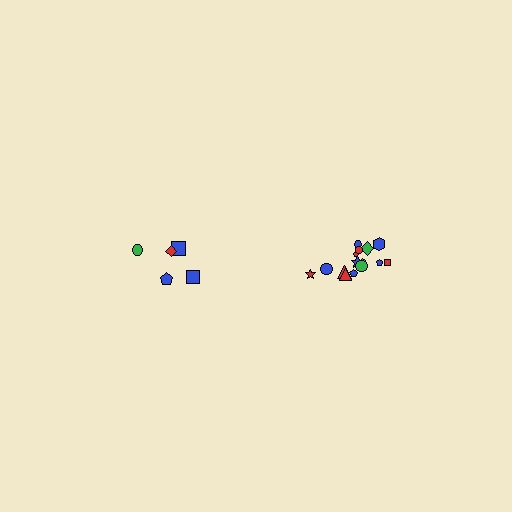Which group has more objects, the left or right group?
The right group.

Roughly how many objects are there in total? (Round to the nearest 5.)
Roughly 20 objects in total.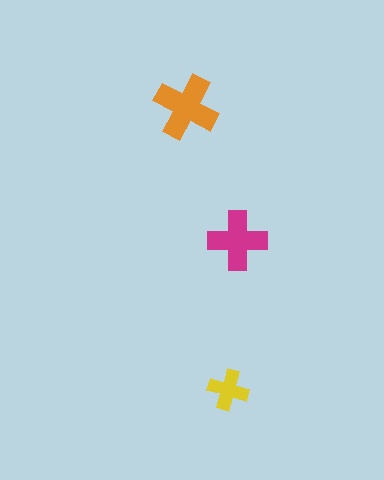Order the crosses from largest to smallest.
the orange one, the magenta one, the yellow one.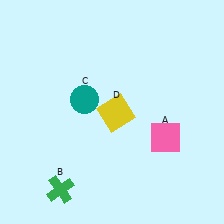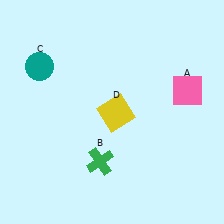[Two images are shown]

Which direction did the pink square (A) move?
The pink square (A) moved up.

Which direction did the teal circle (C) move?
The teal circle (C) moved left.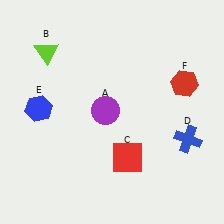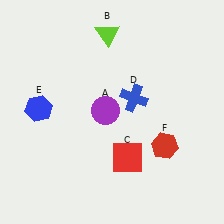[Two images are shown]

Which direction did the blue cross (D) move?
The blue cross (D) moved left.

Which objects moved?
The objects that moved are: the lime triangle (B), the blue cross (D), the red hexagon (F).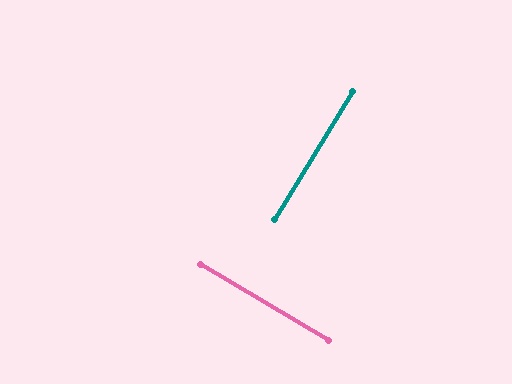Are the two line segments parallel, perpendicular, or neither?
Perpendicular — they meet at approximately 89°.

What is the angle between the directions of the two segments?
Approximately 89 degrees.